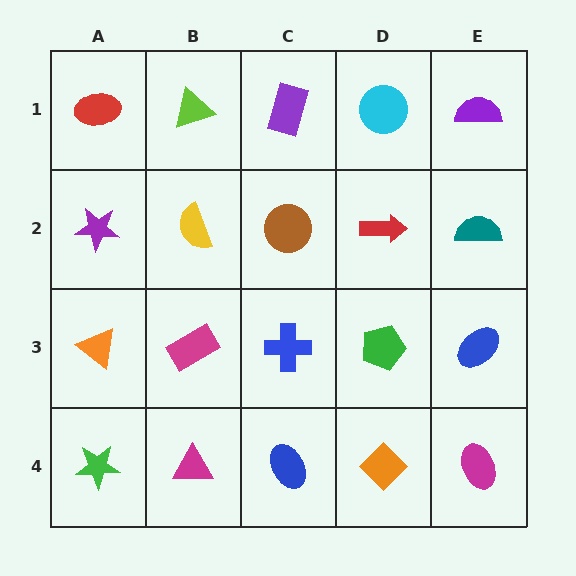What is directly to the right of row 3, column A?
A magenta rectangle.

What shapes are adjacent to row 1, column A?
A purple star (row 2, column A), a lime triangle (row 1, column B).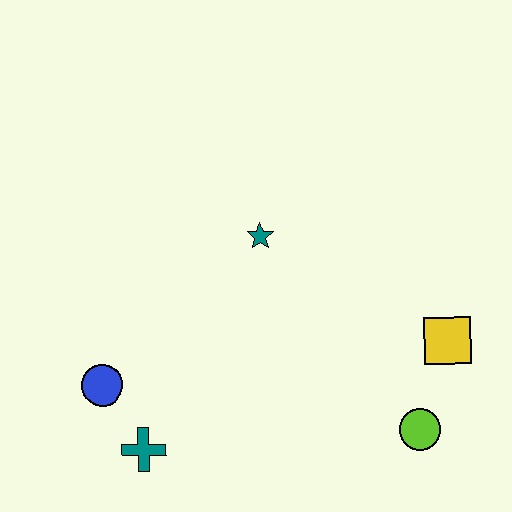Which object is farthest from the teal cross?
The yellow square is farthest from the teal cross.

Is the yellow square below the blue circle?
No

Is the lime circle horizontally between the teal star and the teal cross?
No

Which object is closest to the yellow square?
The lime circle is closest to the yellow square.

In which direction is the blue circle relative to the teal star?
The blue circle is to the left of the teal star.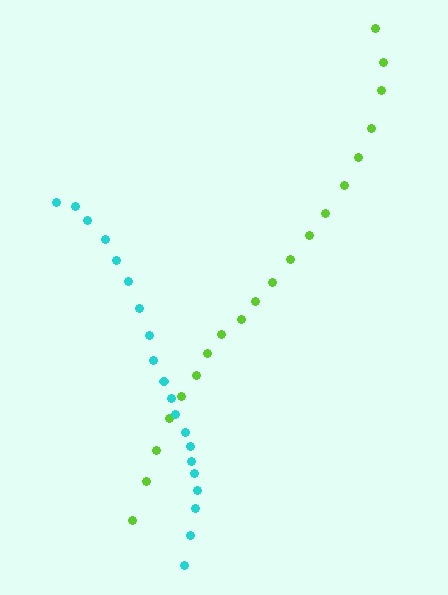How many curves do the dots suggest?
There are 2 distinct paths.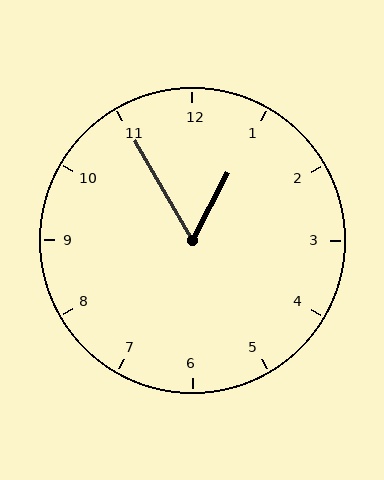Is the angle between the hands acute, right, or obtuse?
It is acute.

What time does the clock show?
12:55.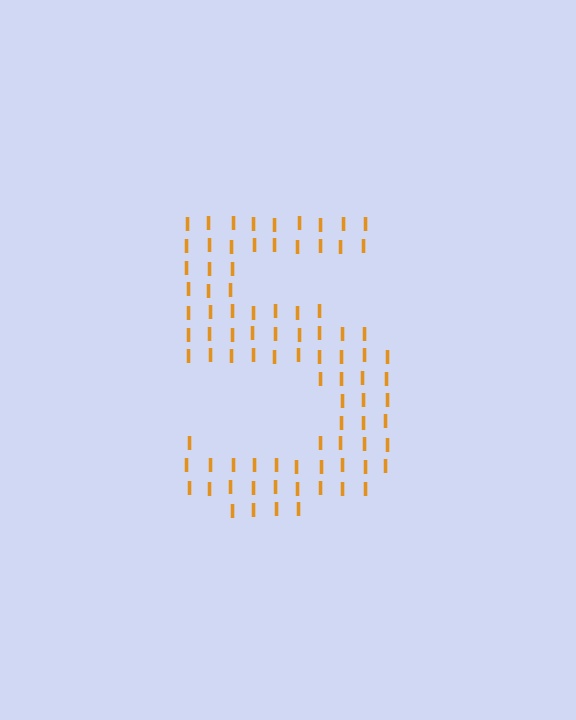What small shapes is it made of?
It is made of small letter I's.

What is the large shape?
The large shape is the digit 5.